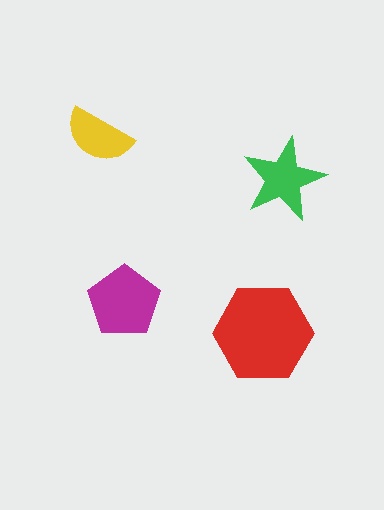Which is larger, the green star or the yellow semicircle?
The green star.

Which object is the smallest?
The yellow semicircle.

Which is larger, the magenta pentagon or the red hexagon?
The red hexagon.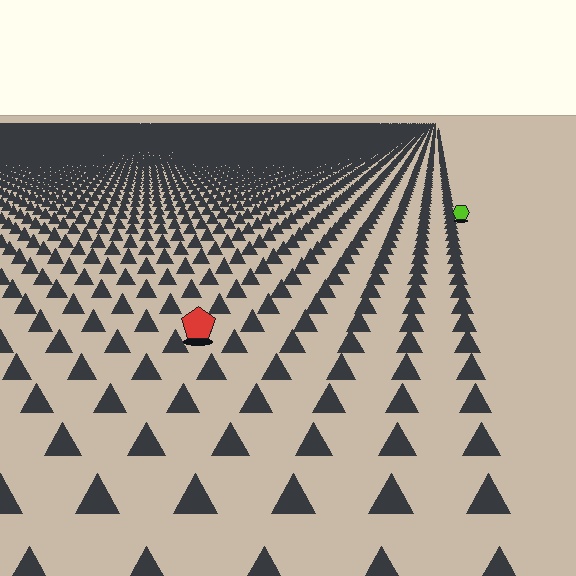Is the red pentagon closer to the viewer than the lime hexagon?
Yes. The red pentagon is closer — you can tell from the texture gradient: the ground texture is coarser near it.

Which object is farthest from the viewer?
The lime hexagon is farthest from the viewer. It appears smaller and the ground texture around it is denser.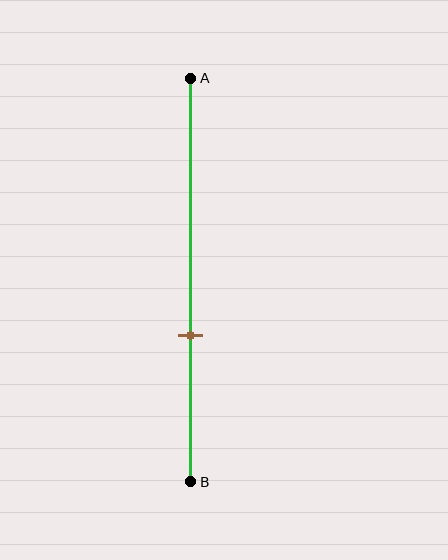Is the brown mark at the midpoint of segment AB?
No, the mark is at about 65% from A, not at the 50% midpoint.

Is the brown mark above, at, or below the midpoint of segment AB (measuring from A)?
The brown mark is below the midpoint of segment AB.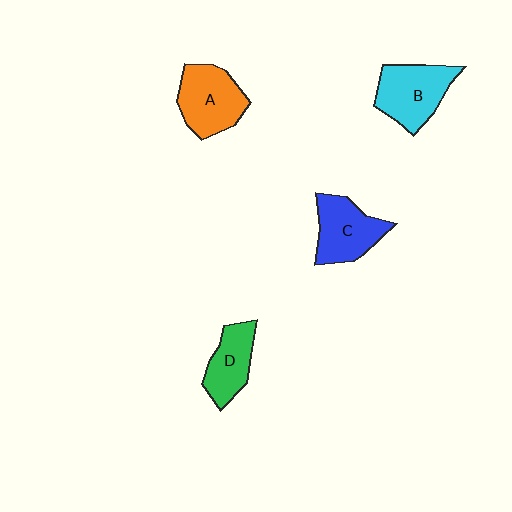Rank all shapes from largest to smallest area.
From largest to smallest: B (cyan), A (orange), C (blue), D (green).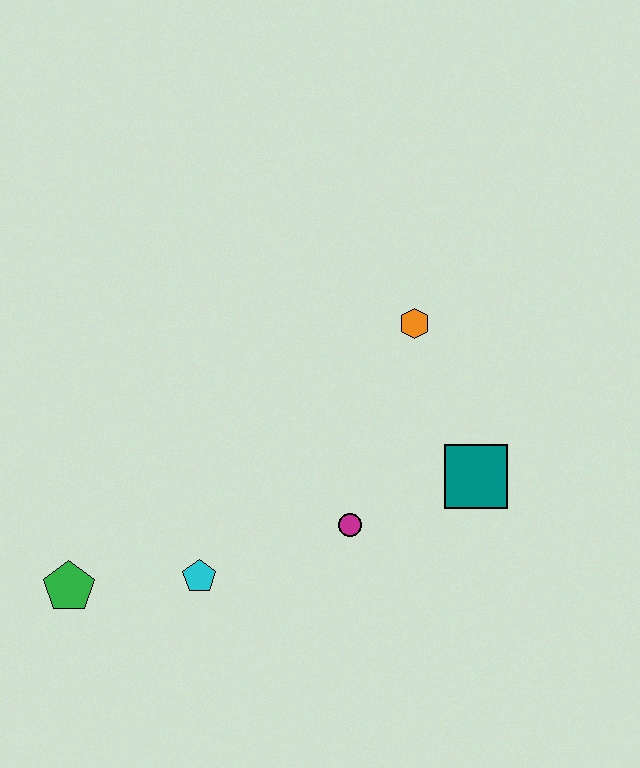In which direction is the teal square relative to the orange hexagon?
The teal square is below the orange hexagon.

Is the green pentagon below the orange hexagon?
Yes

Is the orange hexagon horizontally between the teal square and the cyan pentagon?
Yes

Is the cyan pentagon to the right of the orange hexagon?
No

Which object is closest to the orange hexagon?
The teal square is closest to the orange hexagon.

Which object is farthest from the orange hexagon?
The green pentagon is farthest from the orange hexagon.